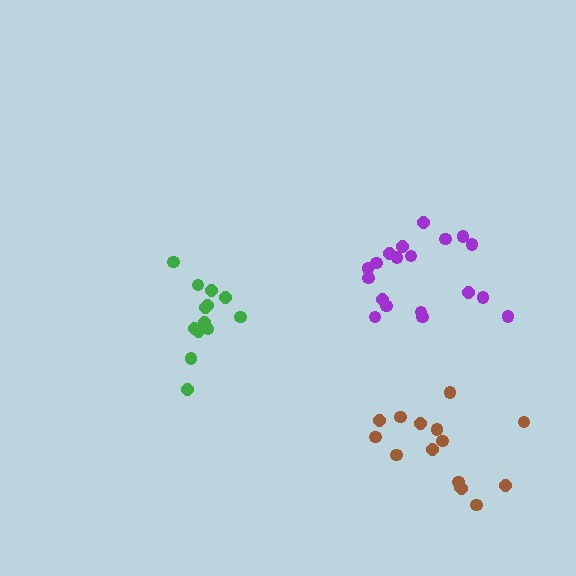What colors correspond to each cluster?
The clusters are colored: purple, green, brown.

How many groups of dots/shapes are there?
There are 3 groups.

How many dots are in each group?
Group 1: 19 dots, Group 2: 13 dots, Group 3: 15 dots (47 total).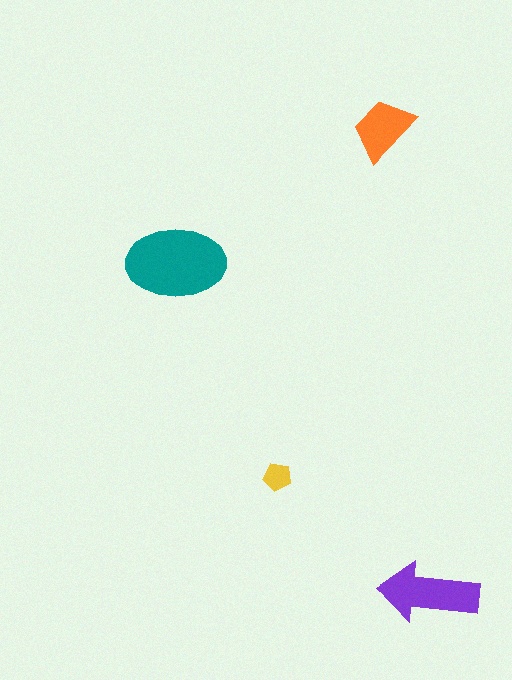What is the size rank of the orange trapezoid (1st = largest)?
3rd.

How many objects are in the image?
There are 4 objects in the image.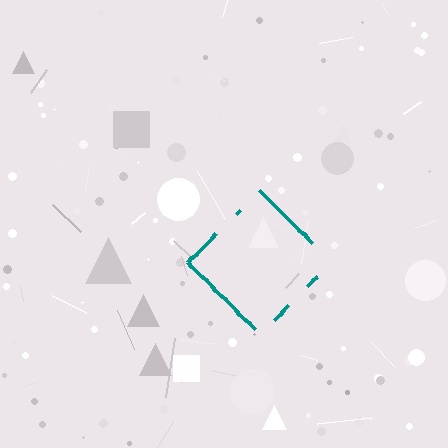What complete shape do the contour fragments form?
The contour fragments form a diamond.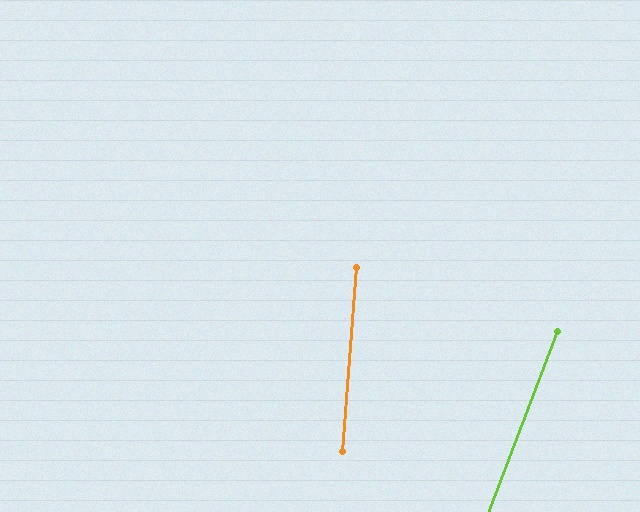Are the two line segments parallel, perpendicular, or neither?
Neither parallel nor perpendicular — they differ by about 17°.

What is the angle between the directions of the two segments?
Approximately 17 degrees.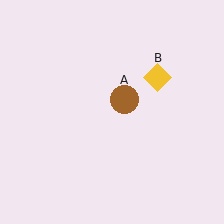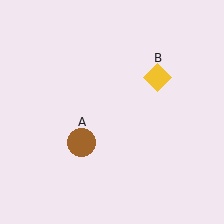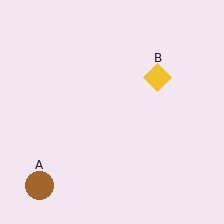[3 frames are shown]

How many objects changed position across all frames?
1 object changed position: brown circle (object A).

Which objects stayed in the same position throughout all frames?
Yellow diamond (object B) remained stationary.